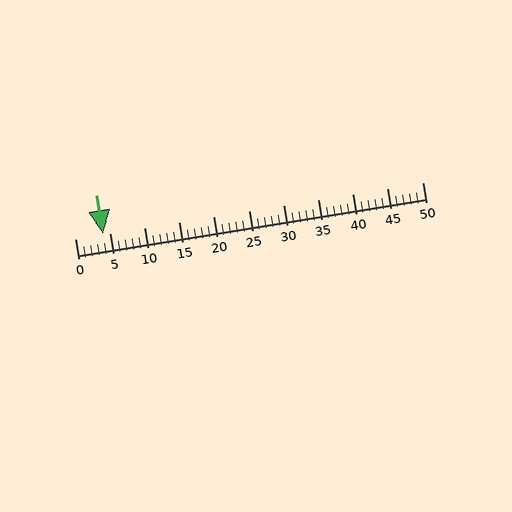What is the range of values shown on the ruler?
The ruler shows values from 0 to 50.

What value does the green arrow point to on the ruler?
The green arrow points to approximately 4.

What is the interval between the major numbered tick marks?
The major tick marks are spaced 5 units apart.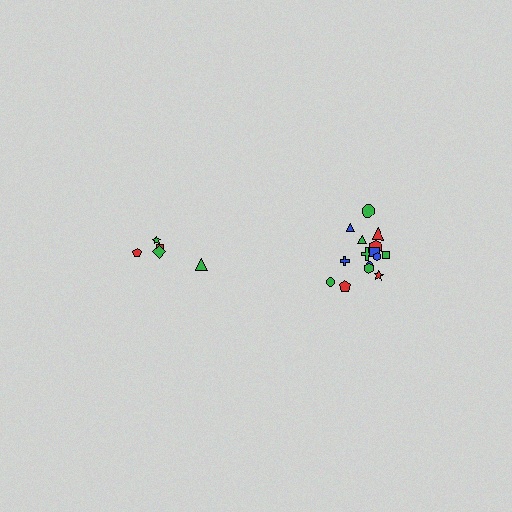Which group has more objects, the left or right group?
The right group.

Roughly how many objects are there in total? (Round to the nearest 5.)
Roughly 20 objects in total.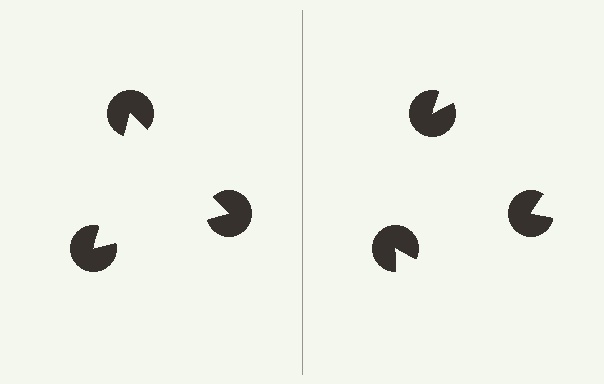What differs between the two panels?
The pac-man discs are positioned identically on both sides; only the wedge orientations differ. On the left they align to a triangle; on the right they are misaligned.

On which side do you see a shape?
An illusory triangle appears on the left side. On the right side the wedge cuts are rotated, so no coherent shape forms.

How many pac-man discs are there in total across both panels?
6 — 3 on each side.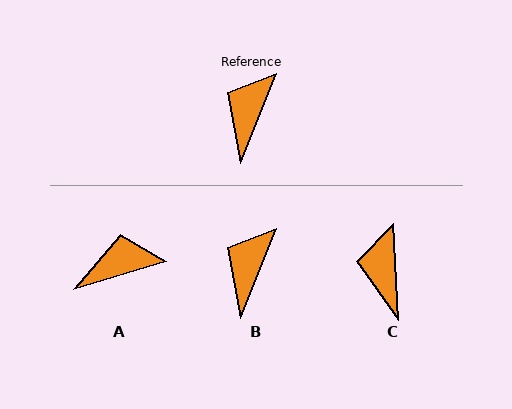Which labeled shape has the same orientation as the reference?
B.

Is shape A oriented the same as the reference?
No, it is off by about 52 degrees.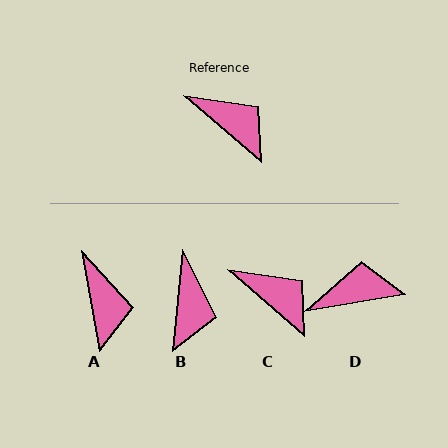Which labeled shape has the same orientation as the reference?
C.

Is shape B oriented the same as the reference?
No, it is off by about 55 degrees.